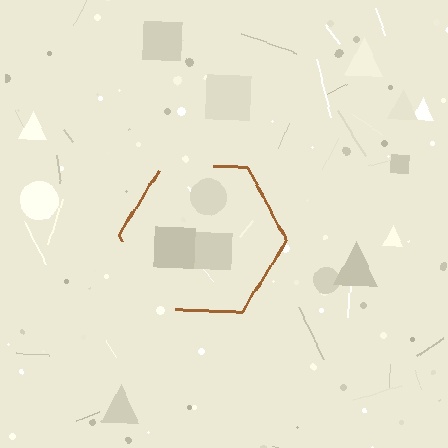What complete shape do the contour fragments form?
The contour fragments form a hexagon.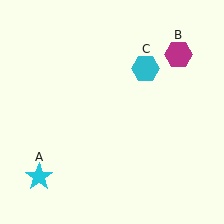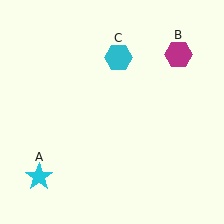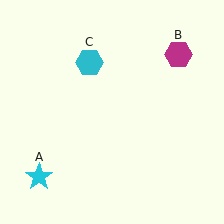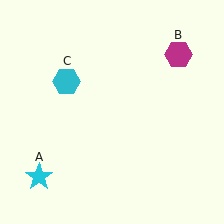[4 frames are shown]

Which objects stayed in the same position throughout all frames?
Cyan star (object A) and magenta hexagon (object B) remained stationary.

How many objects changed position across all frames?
1 object changed position: cyan hexagon (object C).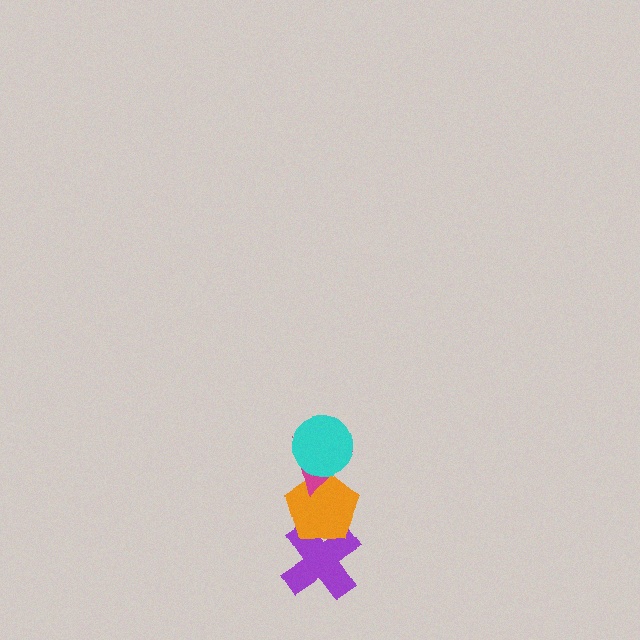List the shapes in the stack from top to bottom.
From top to bottom: the cyan circle, the magenta triangle, the orange pentagon, the purple cross.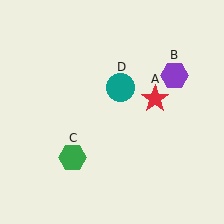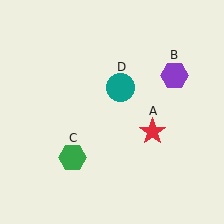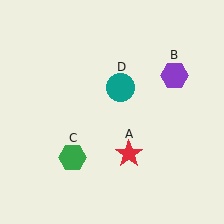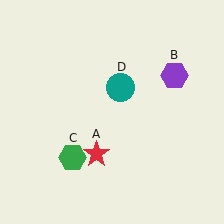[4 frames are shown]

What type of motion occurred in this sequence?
The red star (object A) rotated clockwise around the center of the scene.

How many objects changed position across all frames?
1 object changed position: red star (object A).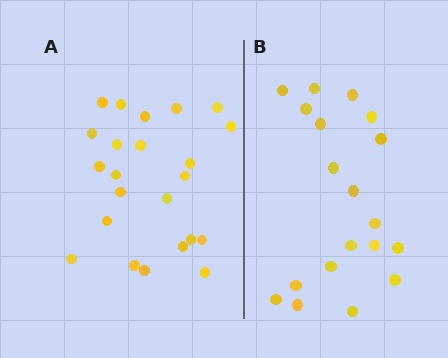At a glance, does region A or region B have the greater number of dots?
Region A (the left region) has more dots.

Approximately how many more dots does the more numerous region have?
Region A has about 4 more dots than region B.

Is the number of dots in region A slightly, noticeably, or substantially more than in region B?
Region A has only slightly more — the two regions are fairly close. The ratio is roughly 1.2 to 1.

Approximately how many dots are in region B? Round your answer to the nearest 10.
About 20 dots. (The exact count is 19, which rounds to 20.)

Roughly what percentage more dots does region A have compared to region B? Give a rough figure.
About 20% more.